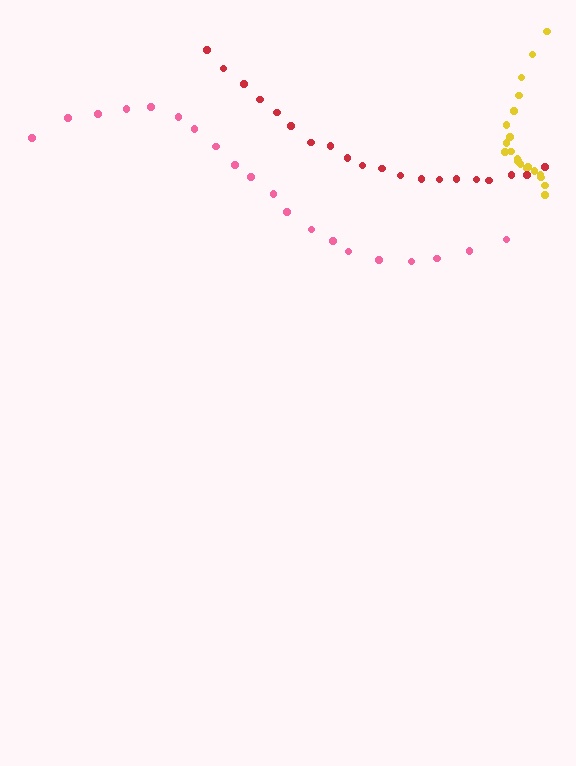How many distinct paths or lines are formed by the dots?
There are 3 distinct paths.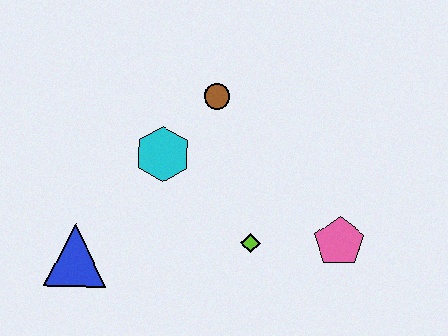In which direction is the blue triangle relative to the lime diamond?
The blue triangle is to the left of the lime diamond.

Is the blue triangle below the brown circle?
Yes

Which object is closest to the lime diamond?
The pink pentagon is closest to the lime diamond.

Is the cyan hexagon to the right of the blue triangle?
Yes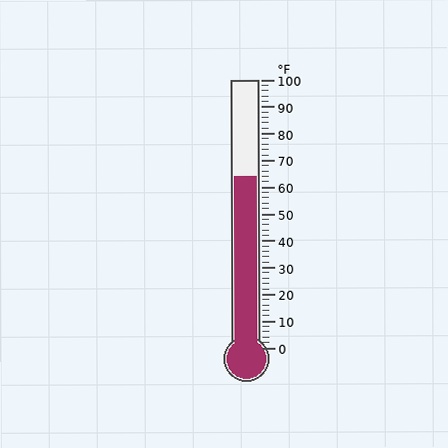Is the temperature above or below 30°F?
The temperature is above 30°F.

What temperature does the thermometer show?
The thermometer shows approximately 64°F.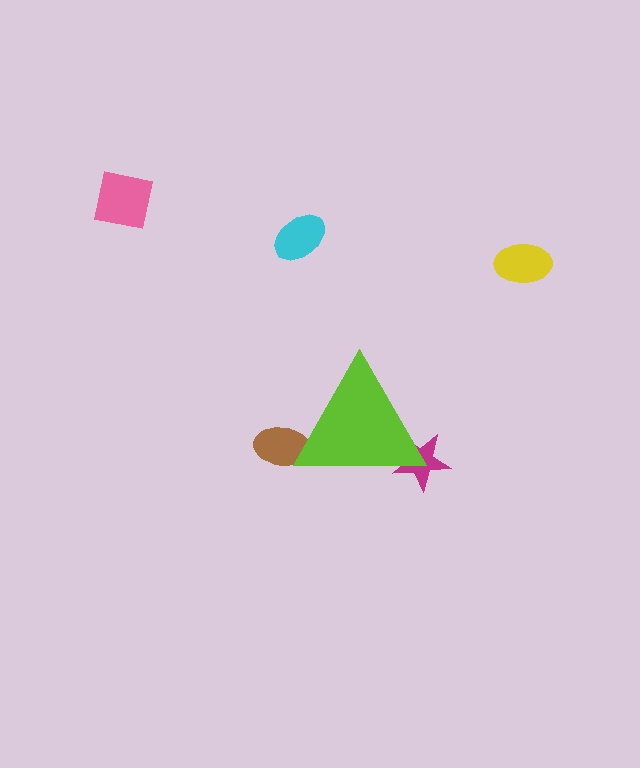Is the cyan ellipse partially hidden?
No, the cyan ellipse is fully visible.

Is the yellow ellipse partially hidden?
No, the yellow ellipse is fully visible.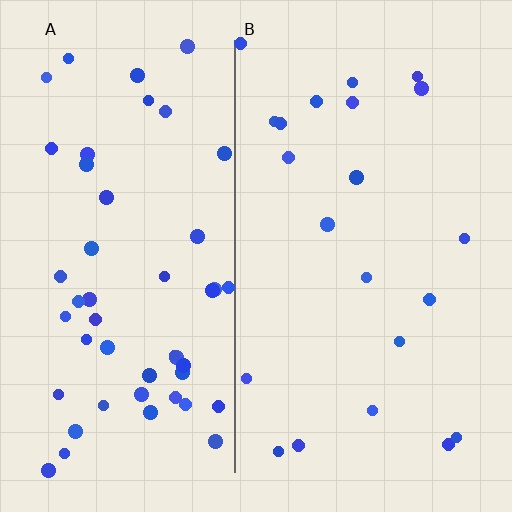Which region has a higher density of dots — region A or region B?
A (the left).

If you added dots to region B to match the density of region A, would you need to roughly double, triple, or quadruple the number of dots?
Approximately double.